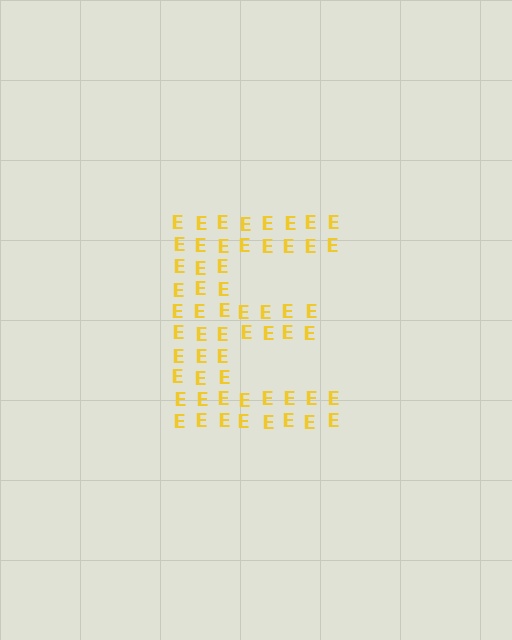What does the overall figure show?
The overall figure shows the letter E.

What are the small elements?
The small elements are letter E's.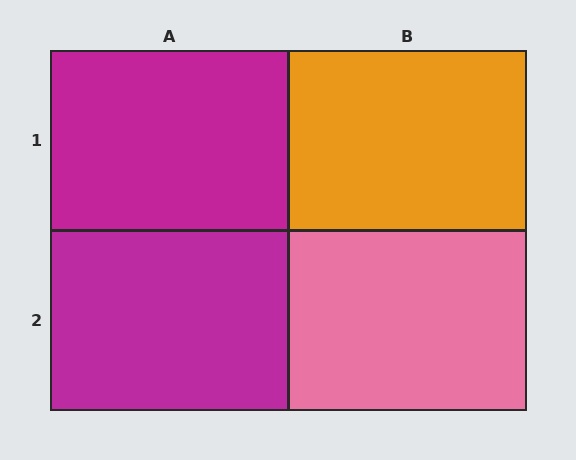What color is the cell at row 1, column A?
Magenta.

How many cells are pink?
1 cell is pink.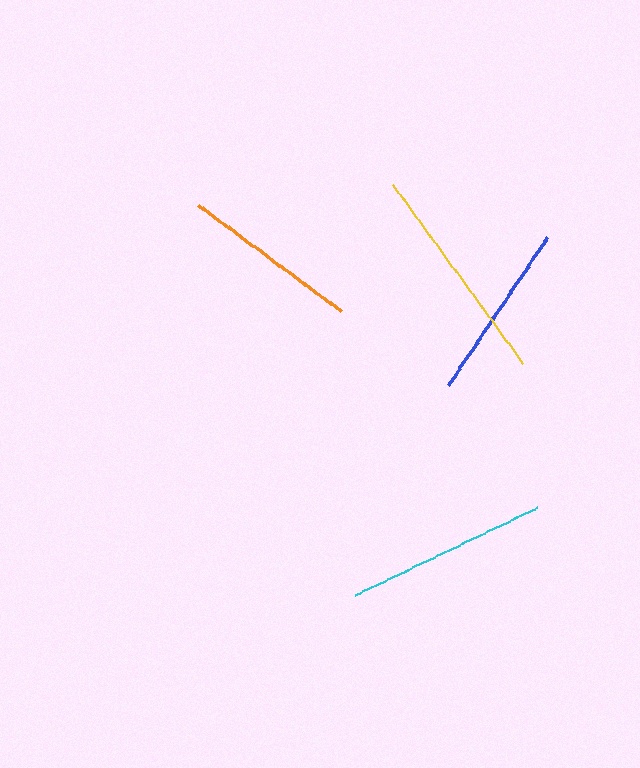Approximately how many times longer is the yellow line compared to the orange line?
The yellow line is approximately 1.2 times the length of the orange line.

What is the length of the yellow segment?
The yellow segment is approximately 222 pixels long.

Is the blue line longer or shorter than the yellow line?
The yellow line is longer than the blue line.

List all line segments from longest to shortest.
From longest to shortest: yellow, cyan, orange, blue.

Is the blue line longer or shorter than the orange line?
The orange line is longer than the blue line.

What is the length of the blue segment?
The blue segment is approximately 178 pixels long.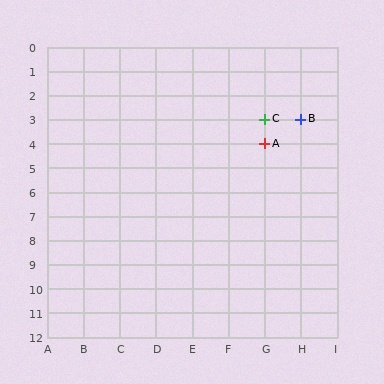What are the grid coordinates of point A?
Point A is at grid coordinates (G, 4).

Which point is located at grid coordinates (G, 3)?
Point C is at (G, 3).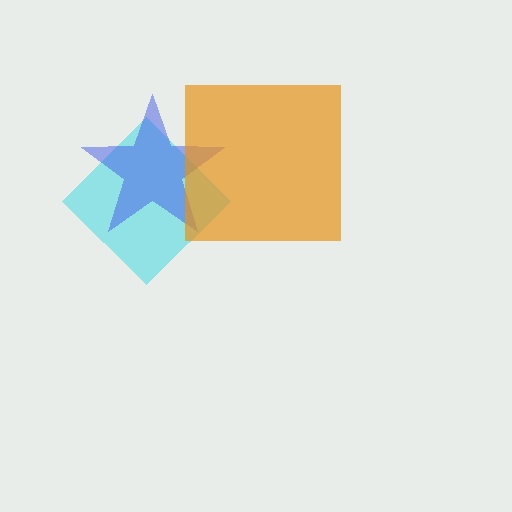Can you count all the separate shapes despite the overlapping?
Yes, there are 3 separate shapes.